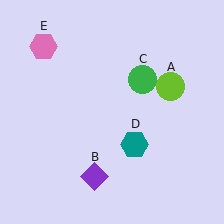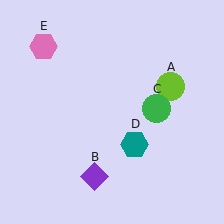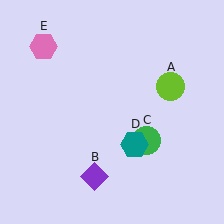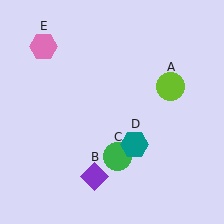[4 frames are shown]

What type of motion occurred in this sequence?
The green circle (object C) rotated clockwise around the center of the scene.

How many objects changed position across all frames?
1 object changed position: green circle (object C).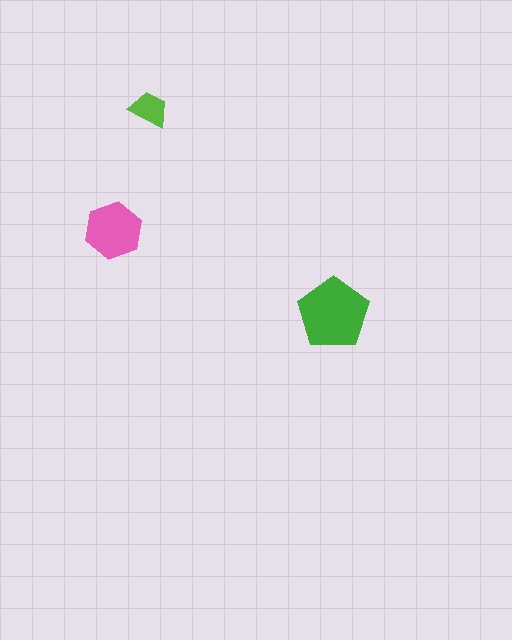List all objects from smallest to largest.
The lime trapezoid, the pink hexagon, the green pentagon.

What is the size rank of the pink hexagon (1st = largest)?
2nd.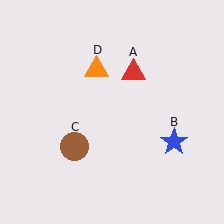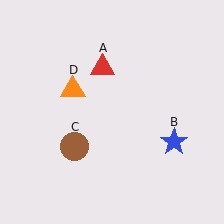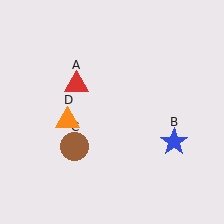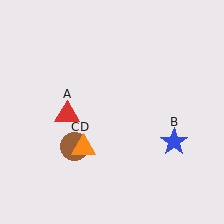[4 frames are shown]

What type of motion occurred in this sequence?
The red triangle (object A), orange triangle (object D) rotated counterclockwise around the center of the scene.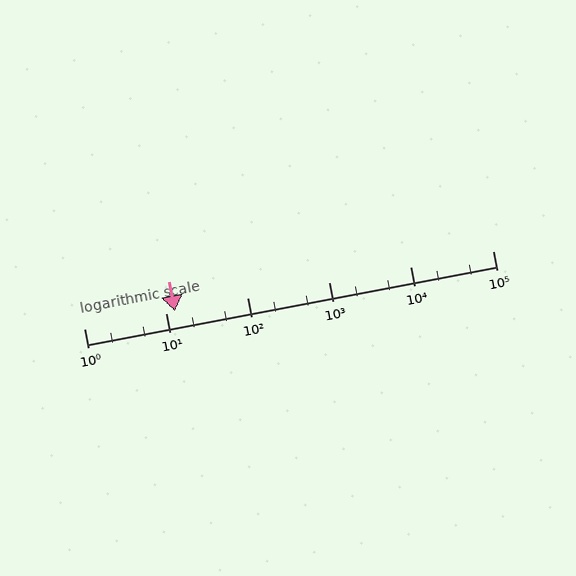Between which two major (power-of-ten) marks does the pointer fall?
The pointer is between 10 and 100.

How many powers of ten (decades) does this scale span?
The scale spans 5 decades, from 1 to 100000.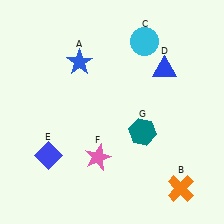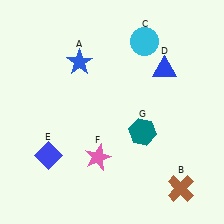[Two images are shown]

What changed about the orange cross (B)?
In Image 1, B is orange. In Image 2, it changed to brown.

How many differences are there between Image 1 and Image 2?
There is 1 difference between the two images.